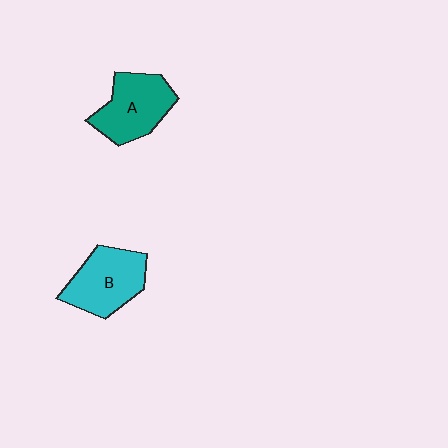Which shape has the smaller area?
Shape A (teal).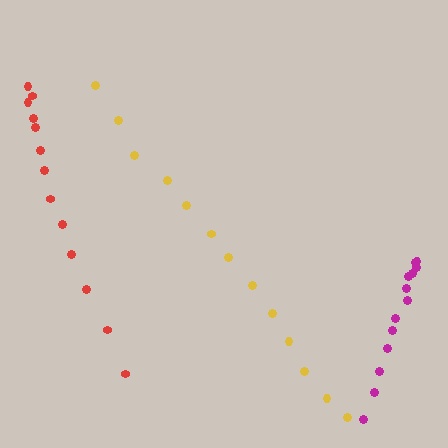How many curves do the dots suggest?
There are 3 distinct paths.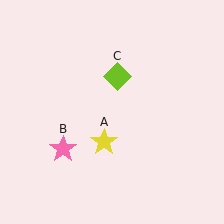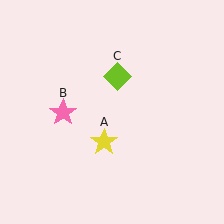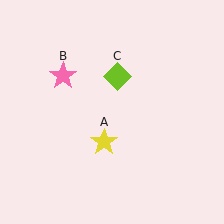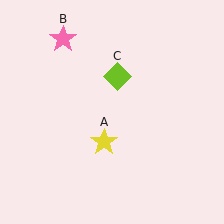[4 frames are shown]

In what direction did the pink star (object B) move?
The pink star (object B) moved up.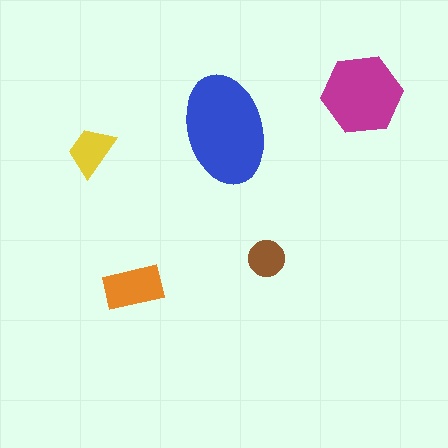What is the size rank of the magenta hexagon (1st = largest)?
2nd.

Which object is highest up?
The magenta hexagon is topmost.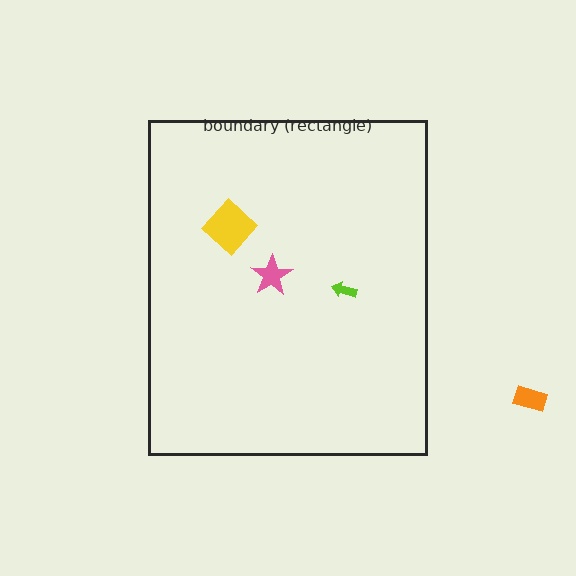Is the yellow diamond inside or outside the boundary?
Inside.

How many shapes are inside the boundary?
3 inside, 1 outside.